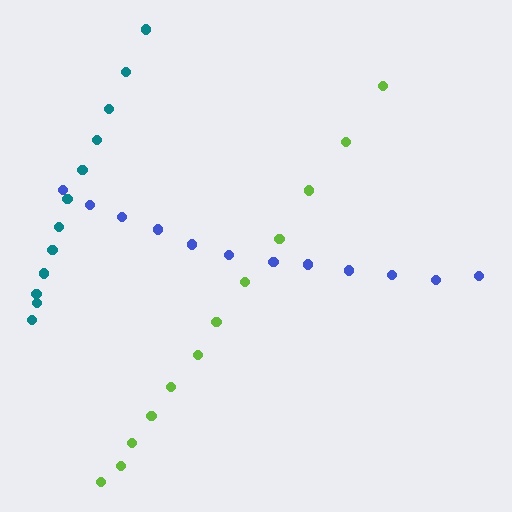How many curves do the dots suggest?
There are 3 distinct paths.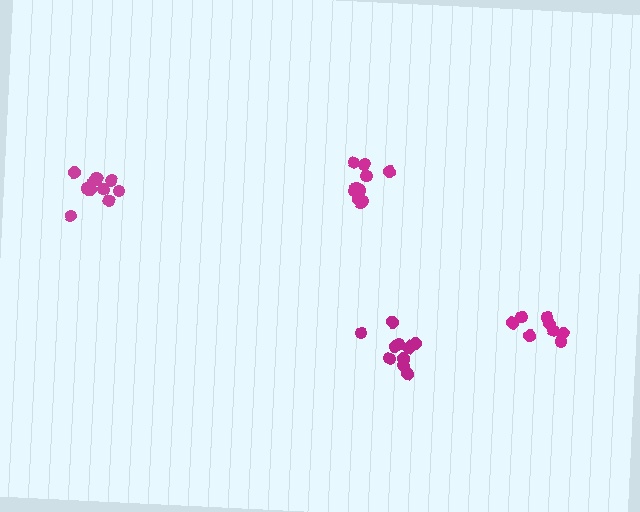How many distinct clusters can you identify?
There are 4 distinct clusters.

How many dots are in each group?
Group 1: 8 dots, Group 2: 10 dots, Group 3: 11 dots, Group 4: 11 dots (40 total).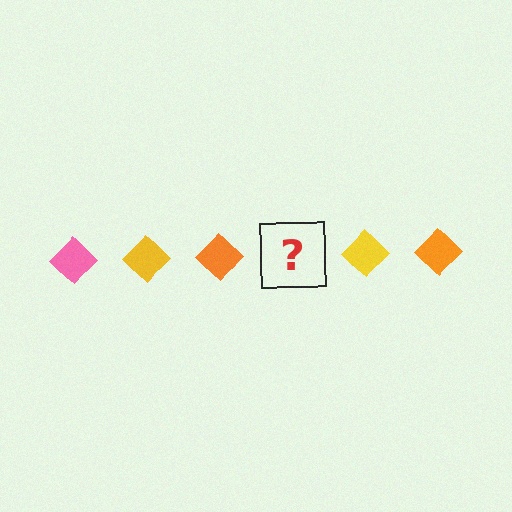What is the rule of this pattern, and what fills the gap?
The rule is that the pattern cycles through pink, yellow, orange diamonds. The gap should be filled with a pink diamond.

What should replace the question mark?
The question mark should be replaced with a pink diamond.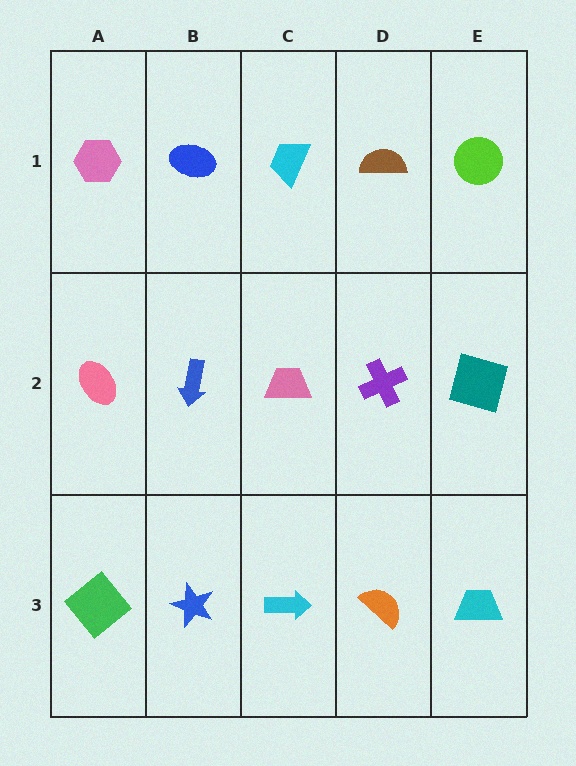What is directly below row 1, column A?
A pink ellipse.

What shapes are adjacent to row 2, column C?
A cyan trapezoid (row 1, column C), a cyan arrow (row 3, column C), a blue arrow (row 2, column B), a purple cross (row 2, column D).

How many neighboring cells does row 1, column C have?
3.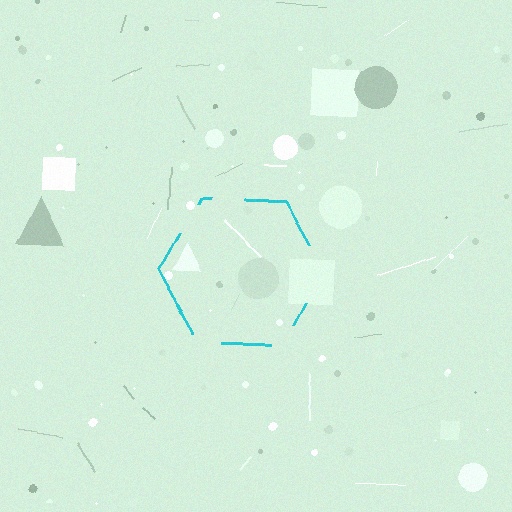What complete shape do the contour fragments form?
The contour fragments form a hexagon.